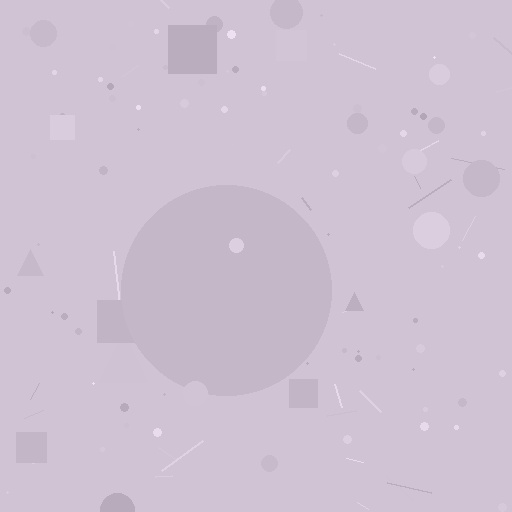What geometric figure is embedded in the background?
A circle is embedded in the background.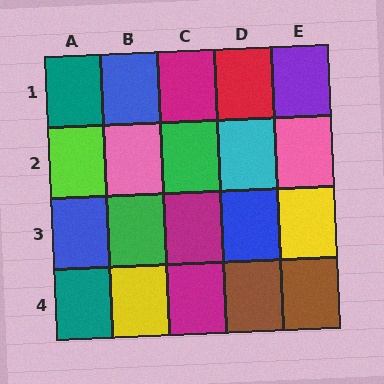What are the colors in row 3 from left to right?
Blue, green, magenta, blue, yellow.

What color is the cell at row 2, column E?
Pink.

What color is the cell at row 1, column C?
Magenta.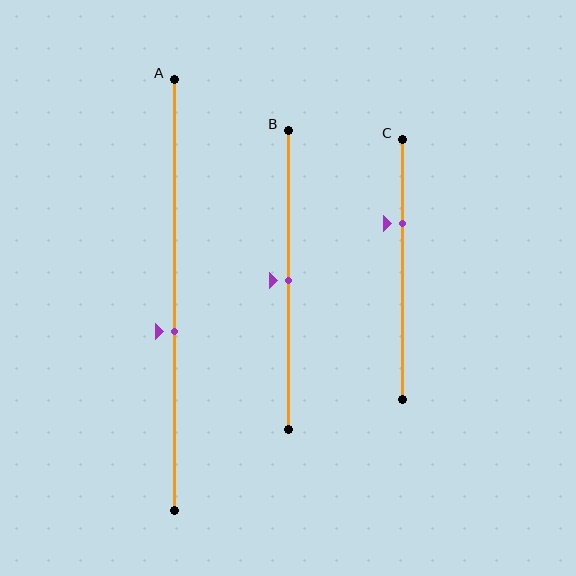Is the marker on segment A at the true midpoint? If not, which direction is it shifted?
No, the marker on segment A is shifted downward by about 8% of the segment length.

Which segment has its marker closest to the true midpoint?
Segment B has its marker closest to the true midpoint.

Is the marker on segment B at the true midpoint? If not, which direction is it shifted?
Yes, the marker on segment B is at the true midpoint.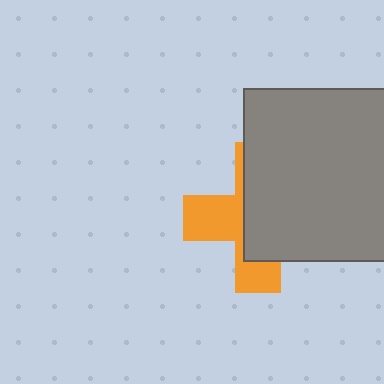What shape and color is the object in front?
The object in front is a gray square.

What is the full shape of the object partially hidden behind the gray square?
The partially hidden object is an orange cross.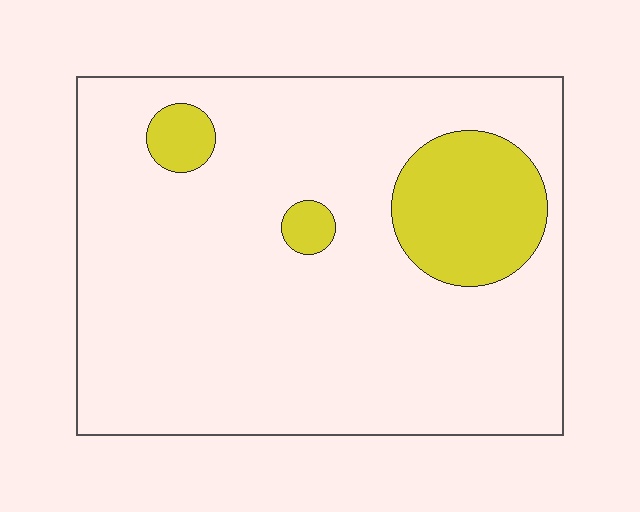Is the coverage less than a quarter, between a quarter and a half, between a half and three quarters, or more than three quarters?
Less than a quarter.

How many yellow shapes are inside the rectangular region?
3.